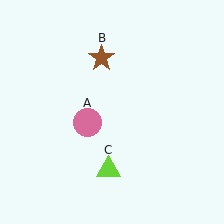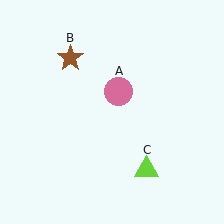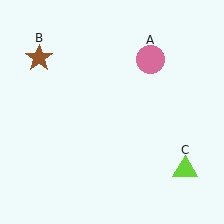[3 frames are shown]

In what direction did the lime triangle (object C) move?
The lime triangle (object C) moved right.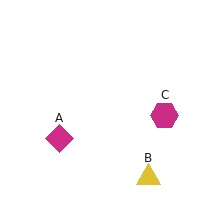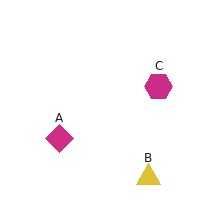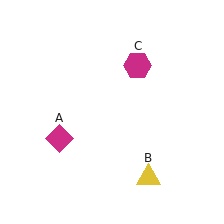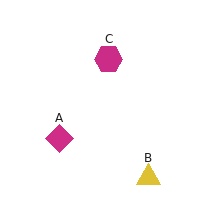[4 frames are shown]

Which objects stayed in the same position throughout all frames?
Magenta diamond (object A) and yellow triangle (object B) remained stationary.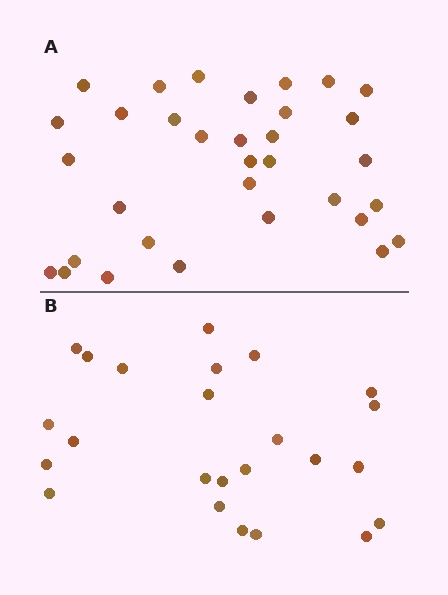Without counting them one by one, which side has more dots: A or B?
Region A (the top region) has more dots.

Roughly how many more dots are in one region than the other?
Region A has roughly 8 or so more dots than region B.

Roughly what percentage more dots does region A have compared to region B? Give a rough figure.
About 40% more.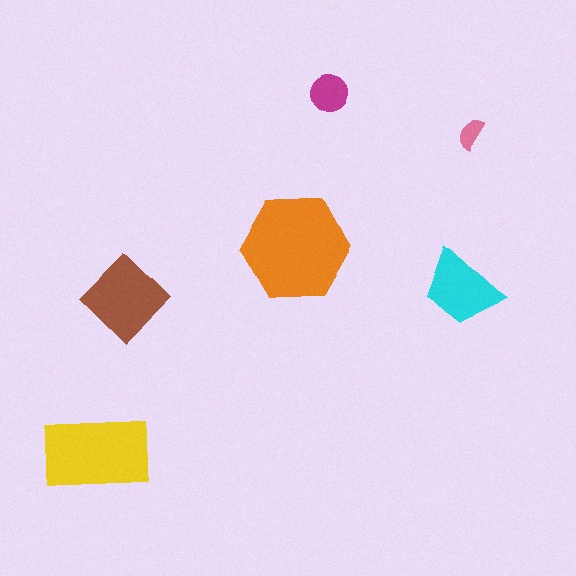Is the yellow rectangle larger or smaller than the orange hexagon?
Smaller.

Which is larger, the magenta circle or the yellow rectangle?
The yellow rectangle.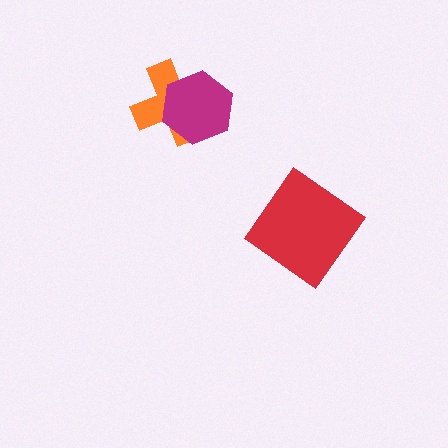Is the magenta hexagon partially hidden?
No, no other shape covers it.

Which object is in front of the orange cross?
The magenta hexagon is in front of the orange cross.